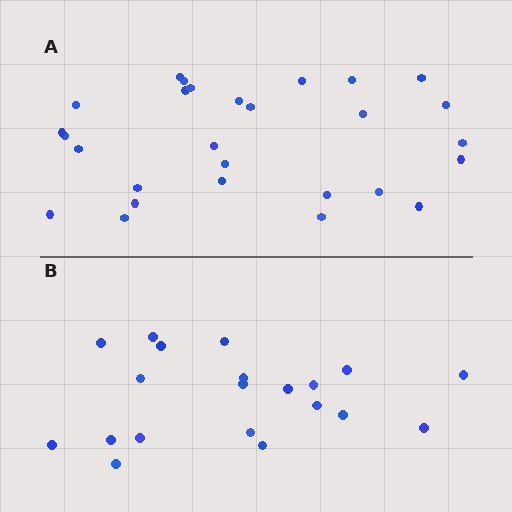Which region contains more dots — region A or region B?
Region A (the top region) has more dots.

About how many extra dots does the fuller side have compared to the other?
Region A has roughly 8 or so more dots than region B.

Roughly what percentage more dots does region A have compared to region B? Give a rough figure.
About 40% more.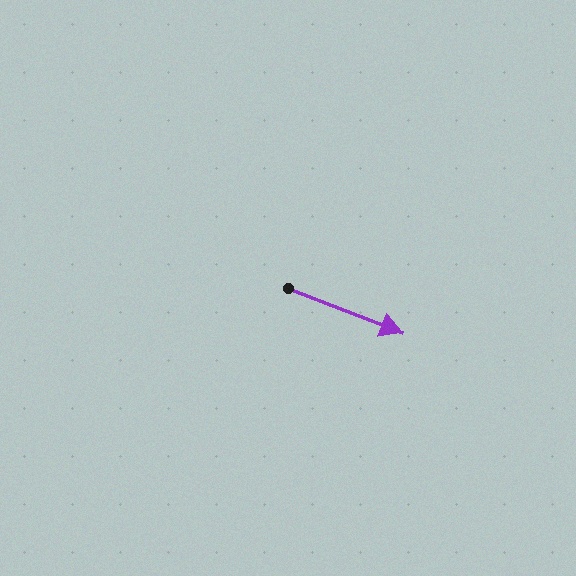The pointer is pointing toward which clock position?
Roughly 4 o'clock.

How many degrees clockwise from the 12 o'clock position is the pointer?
Approximately 111 degrees.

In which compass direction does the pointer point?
East.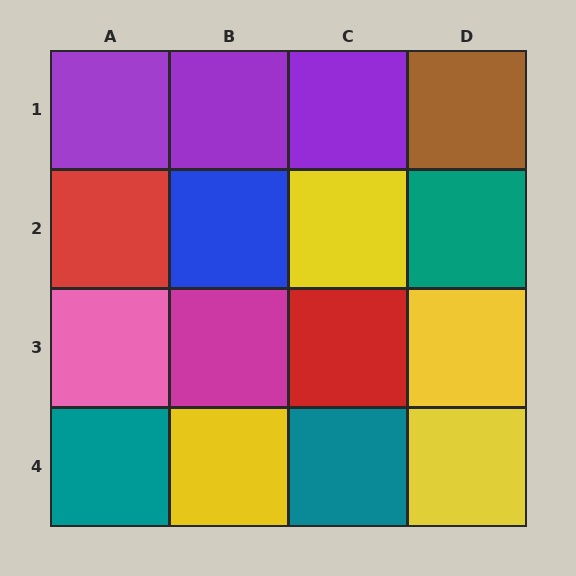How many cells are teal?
3 cells are teal.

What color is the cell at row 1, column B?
Purple.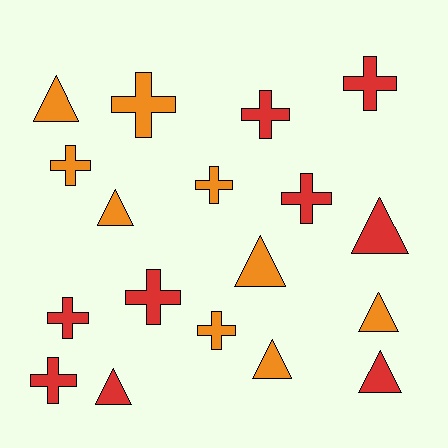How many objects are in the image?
There are 18 objects.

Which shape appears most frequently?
Cross, with 10 objects.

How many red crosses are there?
There are 6 red crosses.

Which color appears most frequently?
Orange, with 9 objects.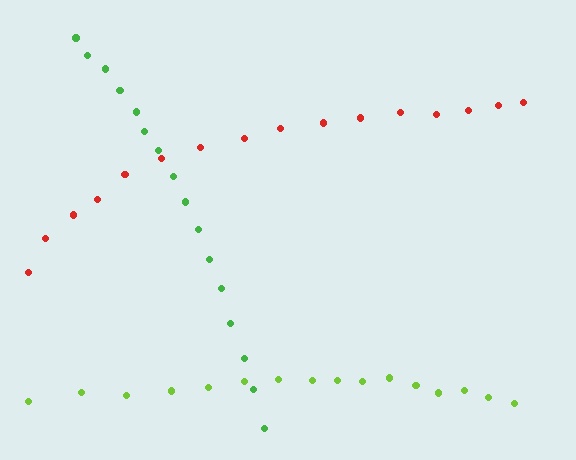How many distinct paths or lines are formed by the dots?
There are 3 distinct paths.